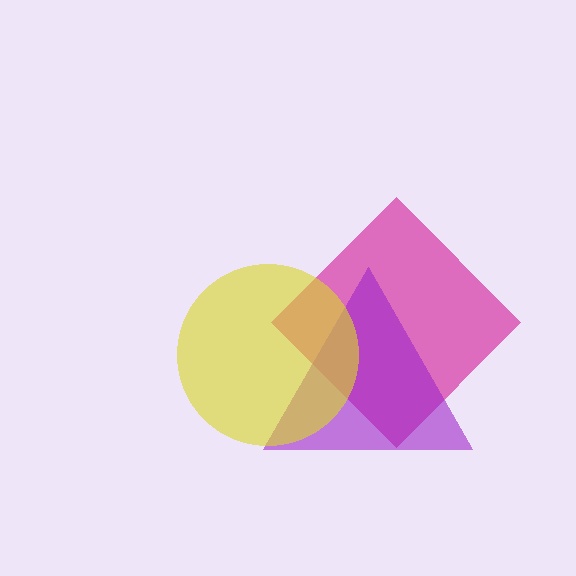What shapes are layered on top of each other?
The layered shapes are: a magenta diamond, a purple triangle, a yellow circle.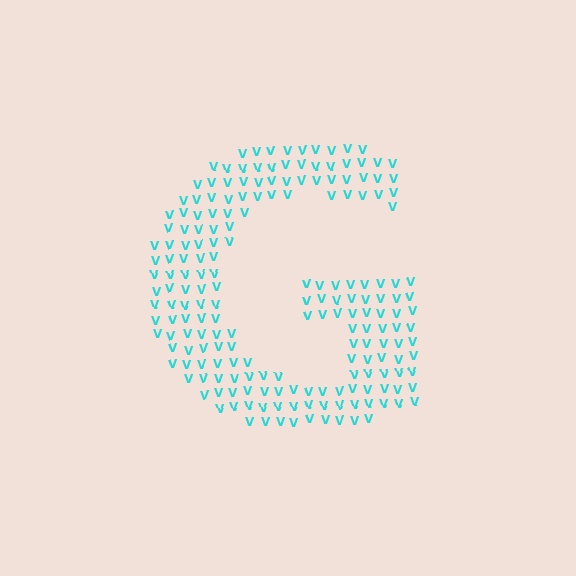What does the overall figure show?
The overall figure shows the letter G.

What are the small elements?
The small elements are letter V's.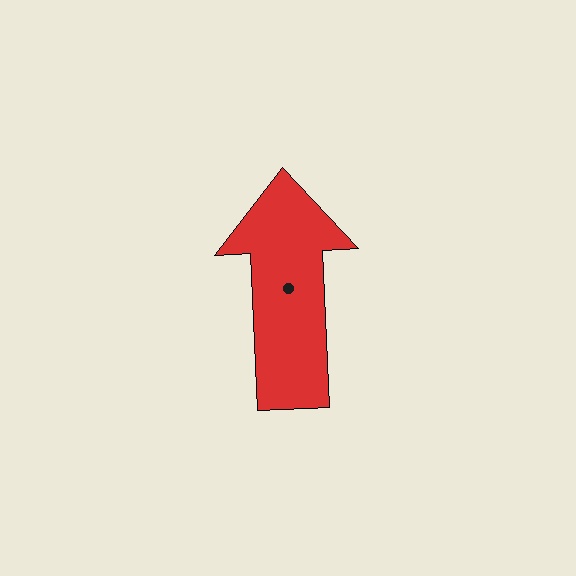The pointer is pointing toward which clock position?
Roughly 12 o'clock.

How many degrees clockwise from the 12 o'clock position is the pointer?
Approximately 357 degrees.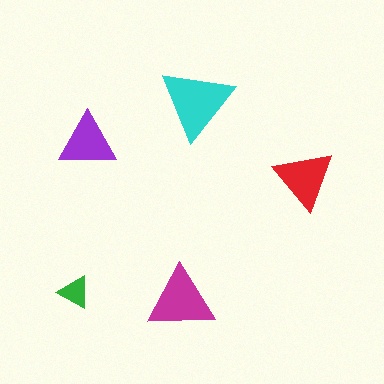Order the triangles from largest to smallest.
the cyan one, the magenta one, the red one, the purple one, the green one.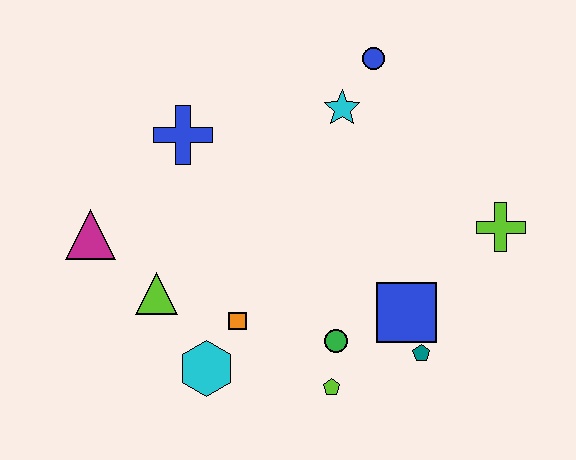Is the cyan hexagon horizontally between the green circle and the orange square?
No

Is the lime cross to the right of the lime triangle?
Yes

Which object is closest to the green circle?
The lime pentagon is closest to the green circle.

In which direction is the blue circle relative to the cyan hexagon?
The blue circle is above the cyan hexagon.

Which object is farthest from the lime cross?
The magenta triangle is farthest from the lime cross.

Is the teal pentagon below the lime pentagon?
No